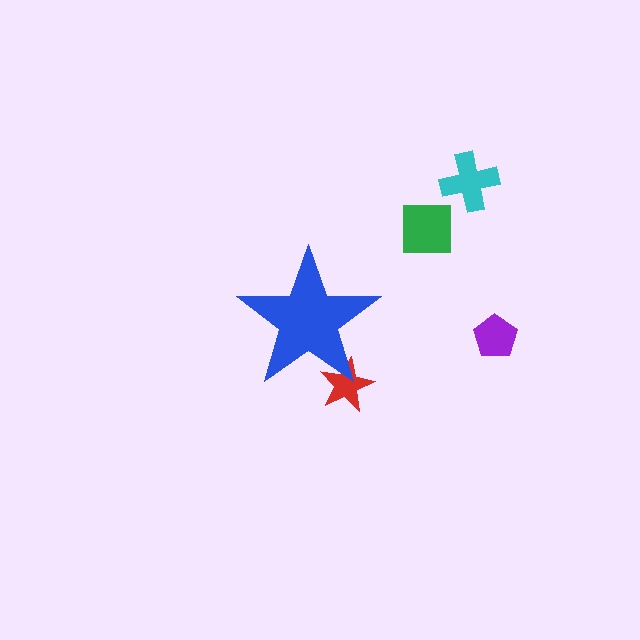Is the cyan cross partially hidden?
No, the cyan cross is fully visible.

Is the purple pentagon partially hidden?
No, the purple pentagon is fully visible.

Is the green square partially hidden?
No, the green square is fully visible.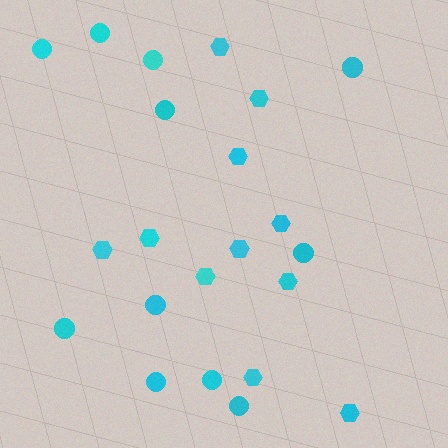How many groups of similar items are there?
There are 2 groups: one group of hexagons (11) and one group of circles (11).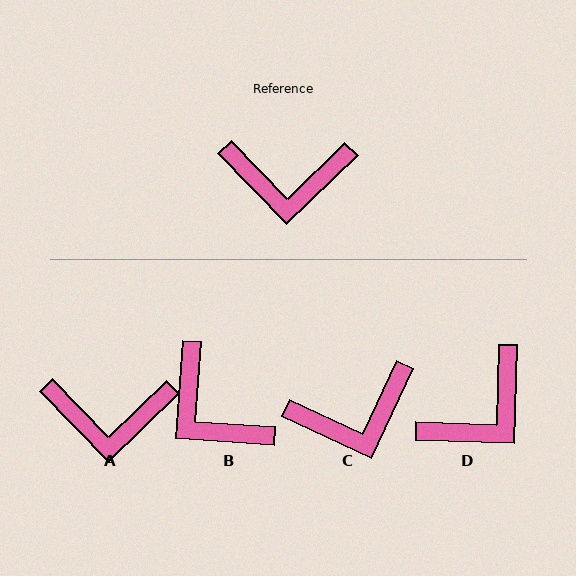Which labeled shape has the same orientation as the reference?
A.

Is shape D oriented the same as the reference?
No, it is off by about 44 degrees.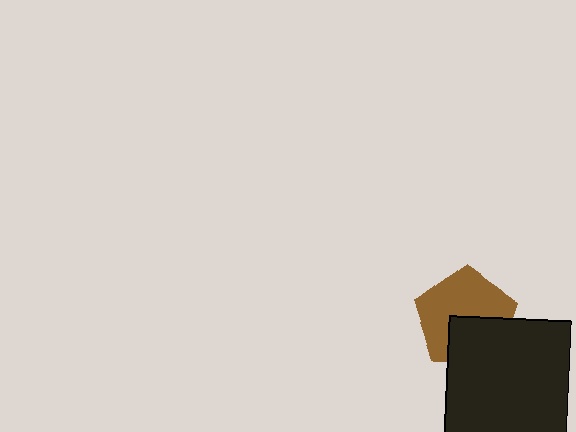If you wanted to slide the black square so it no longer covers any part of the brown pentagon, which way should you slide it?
Slide it down — that is the most direct way to separate the two shapes.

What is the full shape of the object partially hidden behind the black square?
The partially hidden object is a brown pentagon.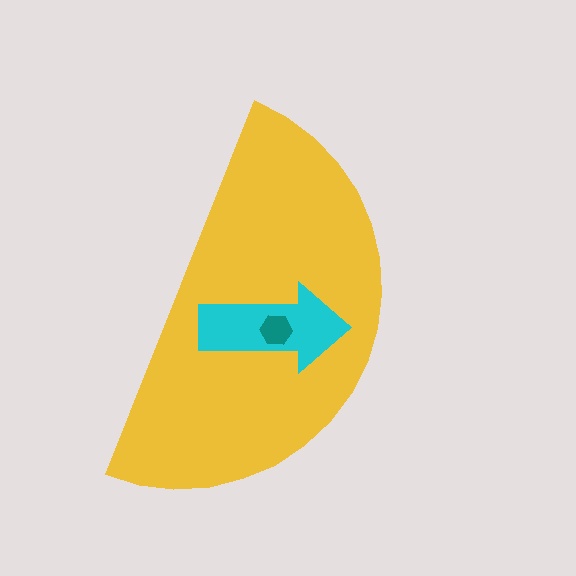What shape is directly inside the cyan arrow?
The teal hexagon.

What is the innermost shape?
The teal hexagon.